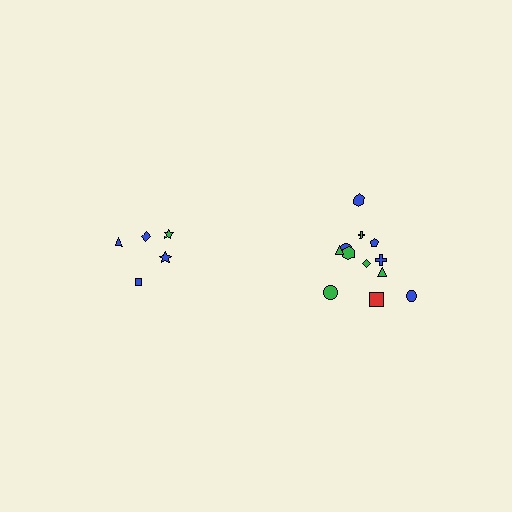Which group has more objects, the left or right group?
The right group.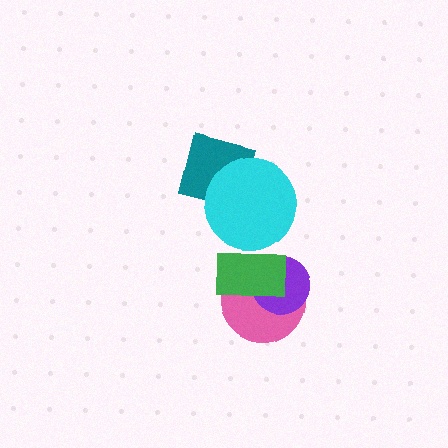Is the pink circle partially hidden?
Yes, it is partially covered by another shape.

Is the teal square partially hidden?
Yes, it is partially covered by another shape.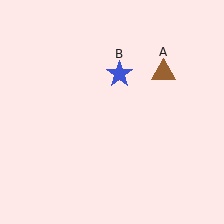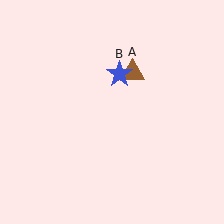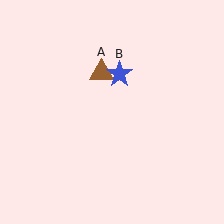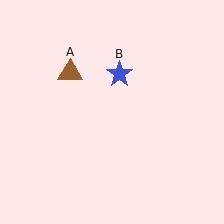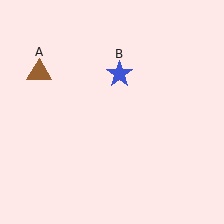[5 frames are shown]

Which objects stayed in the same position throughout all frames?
Blue star (object B) remained stationary.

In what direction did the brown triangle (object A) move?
The brown triangle (object A) moved left.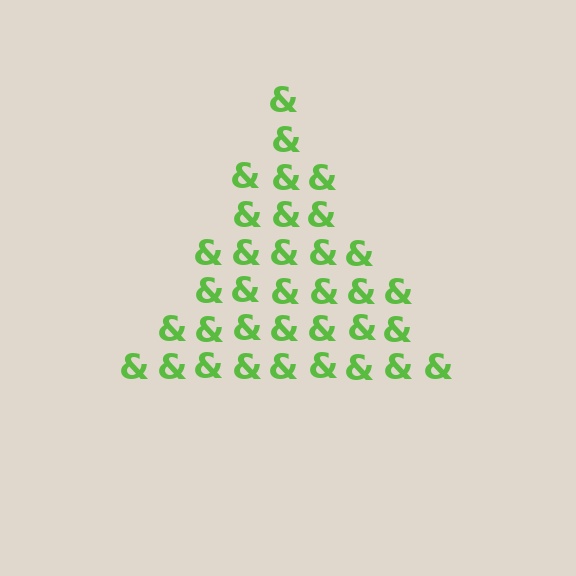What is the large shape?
The large shape is a triangle.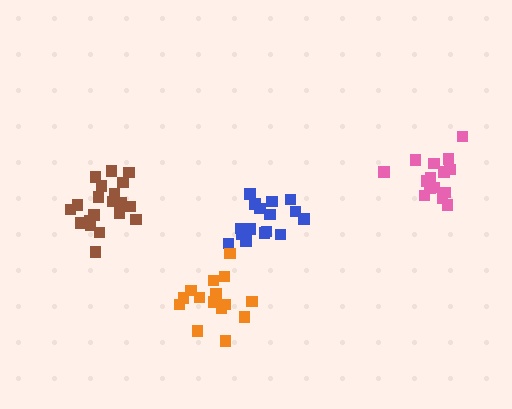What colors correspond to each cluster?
The clusters are colored: pink, blue, orange, brown.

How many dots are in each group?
Group 1: 15 dots, Group 2: 16 dots, Group 3: 15 dots, Group 4: 20 dots (66 total).